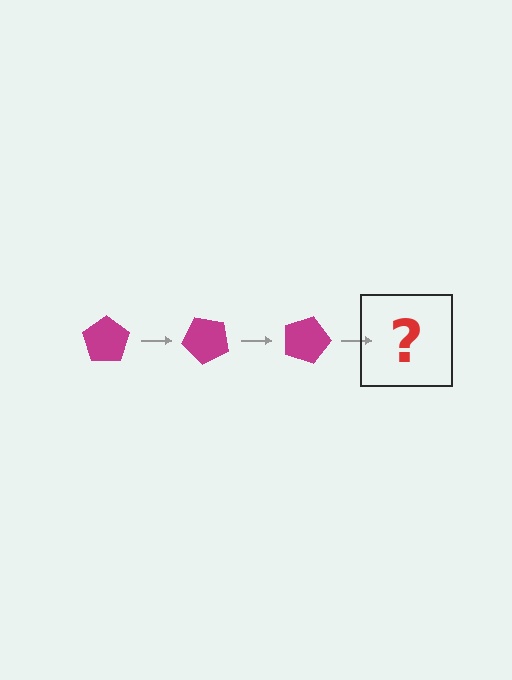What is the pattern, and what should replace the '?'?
The pattern is that the pentagon rotates 45 degrees each step. The '?' should be a magenta pentagon rotated 135 degrees.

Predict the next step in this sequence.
The next step is a magenta pentagon rotated 135 degrees.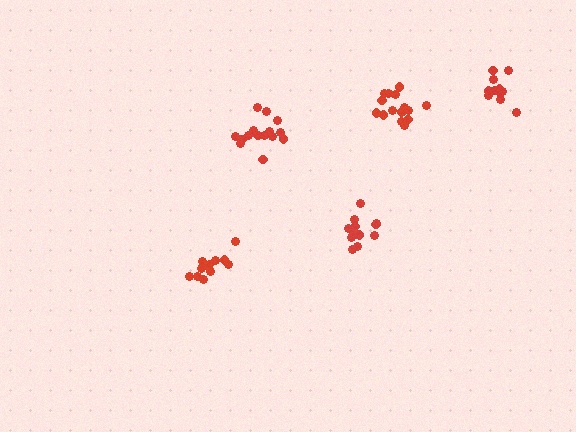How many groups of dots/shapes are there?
There are 5 groups.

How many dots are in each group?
Group 1: 16 dots, Group 2: 13 dots, Group 3: 15 dots, Group 4: 11 dots, Group 5: 13 dots (68 total).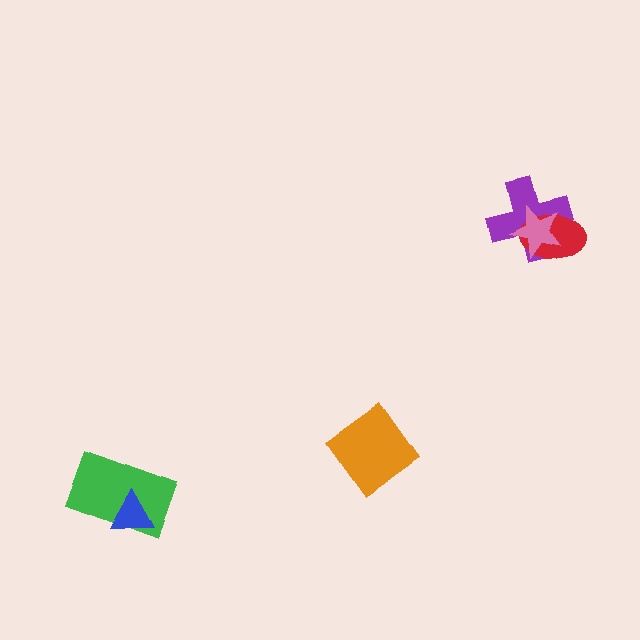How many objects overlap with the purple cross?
2 objects overlap with the purple cross.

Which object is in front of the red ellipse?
The pink star is in front of the red ellipse.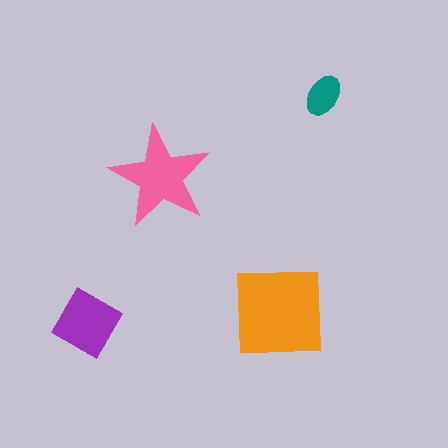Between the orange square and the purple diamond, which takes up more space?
The orange square.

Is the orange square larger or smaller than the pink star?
Larger.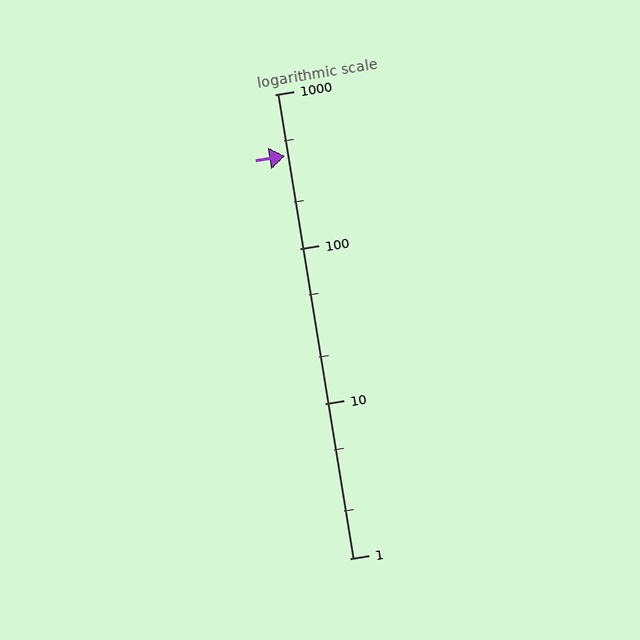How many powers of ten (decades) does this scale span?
The scale spans 3 decades, from 1 to 1000.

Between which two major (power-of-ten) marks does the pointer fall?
The pointer is between 100 and 1000.